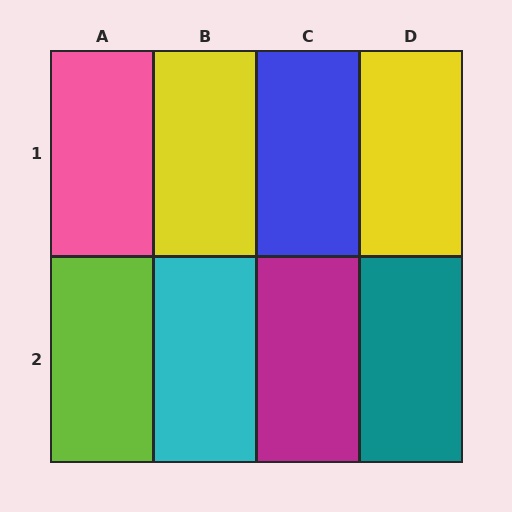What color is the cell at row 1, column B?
Yellow.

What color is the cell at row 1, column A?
Pink.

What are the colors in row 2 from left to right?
Lime, cyan, magenta, teal.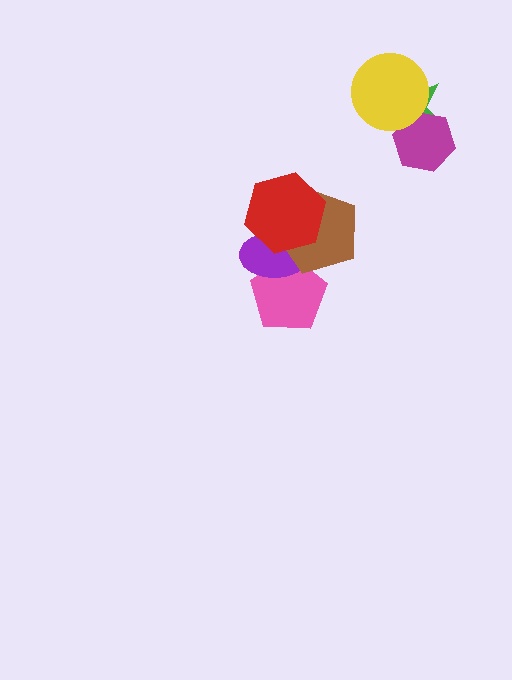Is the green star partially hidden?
Yes, it is partially covered by another shape.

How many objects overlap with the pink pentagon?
2 objects overlap with the pink pentagon.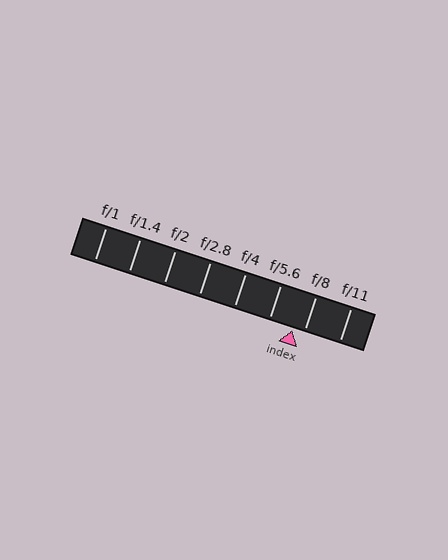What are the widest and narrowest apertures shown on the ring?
The widest aperture shown is f/1 and the narrowest is f/11.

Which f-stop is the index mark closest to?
The index mark is closest to f/8.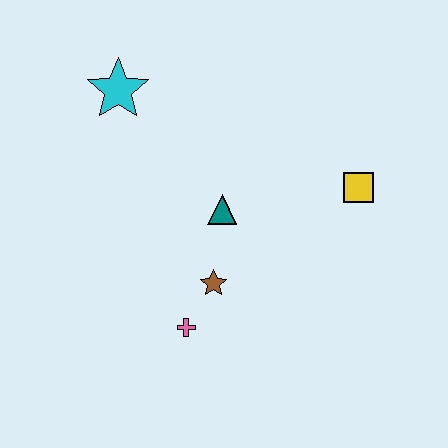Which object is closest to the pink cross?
The brown star is closest to the pink cross.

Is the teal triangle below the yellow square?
Yes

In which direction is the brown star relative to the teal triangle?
The brown star is below the teal triangle.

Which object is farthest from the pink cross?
The cyan star is farthest from the pink cross.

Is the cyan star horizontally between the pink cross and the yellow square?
No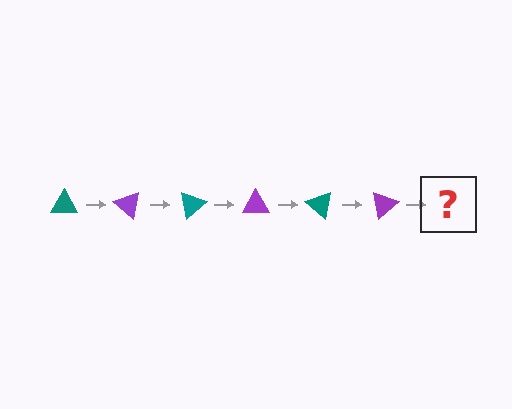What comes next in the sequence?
The next element should be a teal triangle, rotated 240 degrees from the start.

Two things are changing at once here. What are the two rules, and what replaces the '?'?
The two rules are that it rotates 40 degrees each step and the color cycles through teal and purple. The '?' should be a teal triangle, rotated 240 degrees from the start.